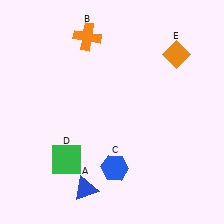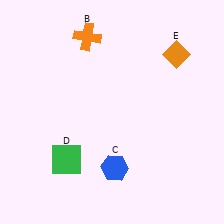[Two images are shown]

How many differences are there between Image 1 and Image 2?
There is 1 difference between the two images.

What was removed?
The blue triangle (A) was removed in Image 2.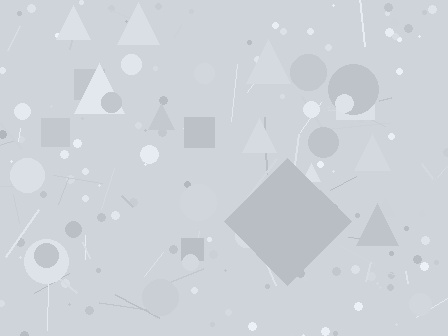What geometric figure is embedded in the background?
A diamond is embedded in the background.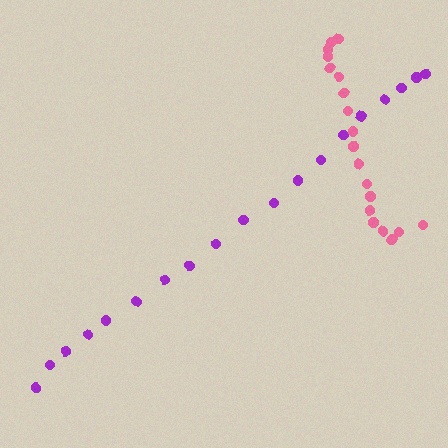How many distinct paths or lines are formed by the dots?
There are 2 distinct paths.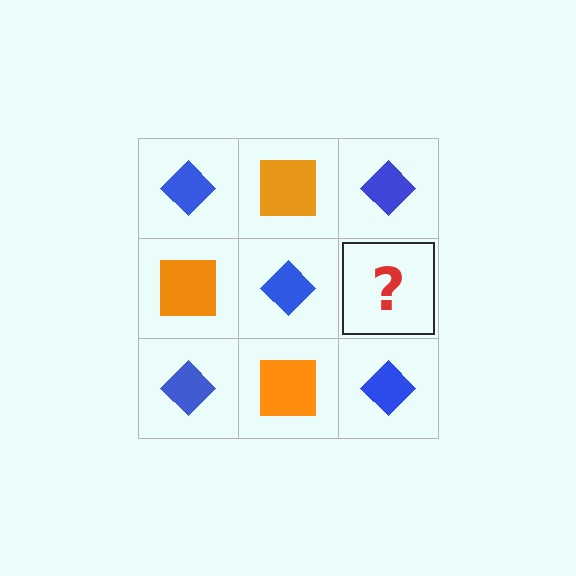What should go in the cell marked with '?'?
The missing cell should contain an orange square.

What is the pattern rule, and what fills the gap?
The rule is that it alternates blue diamond and orange square in a checkerboard pattern. The gap should be filled with an orange square.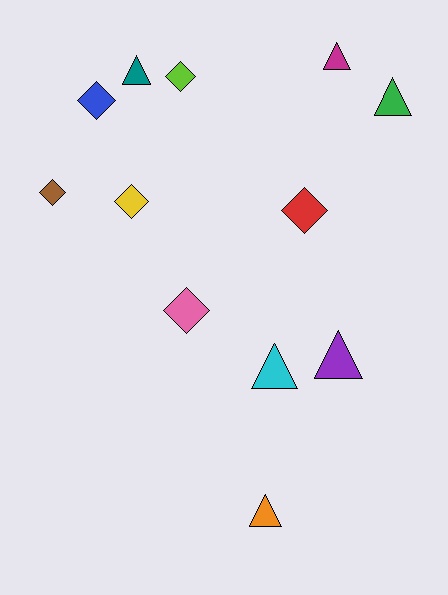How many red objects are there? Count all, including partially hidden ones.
There is 1 red object.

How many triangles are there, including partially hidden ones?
There are 6 triangles.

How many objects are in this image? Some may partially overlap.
There are 12 objects.